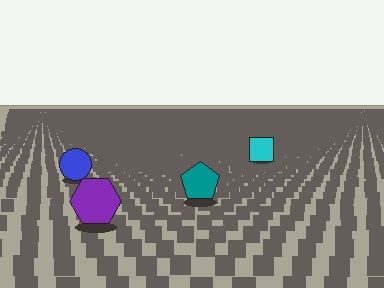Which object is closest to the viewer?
The purple hexagon is closest. The texture marks near it are larger and more spread out.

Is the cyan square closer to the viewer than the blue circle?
No. The blue circle is closer — you can tell from the texture gradient: the ground texture is coarser near it.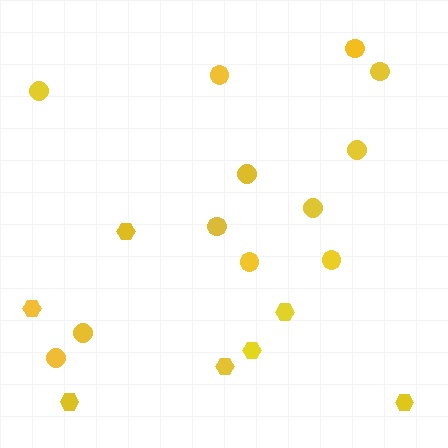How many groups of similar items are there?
There are 2 groups: one group of hexagons (7) and one group of circles (12).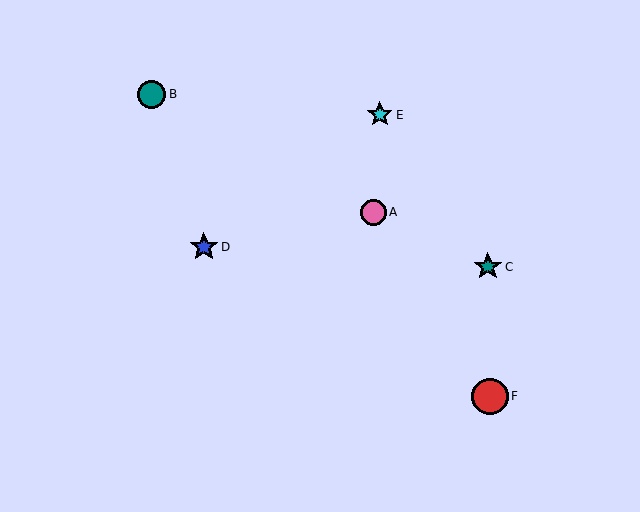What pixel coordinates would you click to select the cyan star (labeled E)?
Click at (380, 115) to select the cyan star E.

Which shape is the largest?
The red circle (labeled F) is the largest.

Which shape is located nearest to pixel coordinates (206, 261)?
The blue star (labeled D) at (204, 247) is nearest to that location.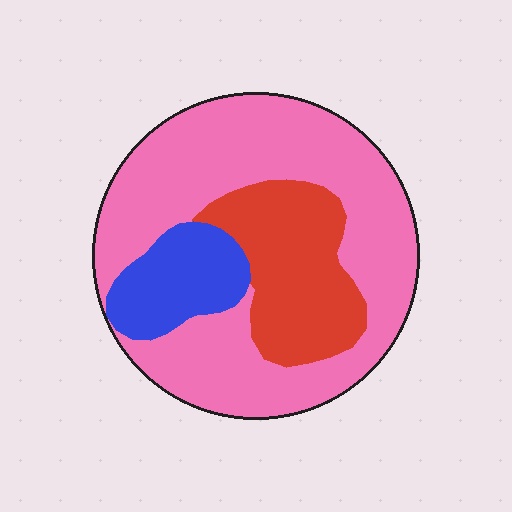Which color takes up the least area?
Blue, at roughly 15%.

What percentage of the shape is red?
Red takes up about one quarter (1/4) of the shape.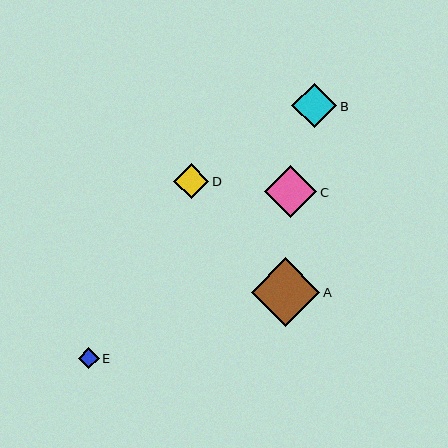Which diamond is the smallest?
Diamond E is the smallest with a size of approximately 21 pixels.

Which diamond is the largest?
Diamond A is the largest with a size of approximately 69 pixels.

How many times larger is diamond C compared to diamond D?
Diamond C is approximately 1.5 times the size of diamond D.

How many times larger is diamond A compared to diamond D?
Diamond A is approximately 2.0 times the size of diamond D.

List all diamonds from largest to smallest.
From largest to smallest: A, C, B, D, E.